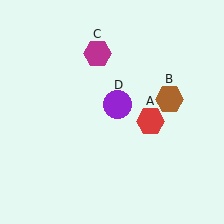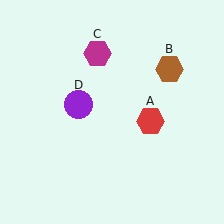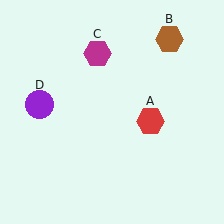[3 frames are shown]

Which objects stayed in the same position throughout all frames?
Red hexagon (object A) and magenta hexagon (object C) remained stationary.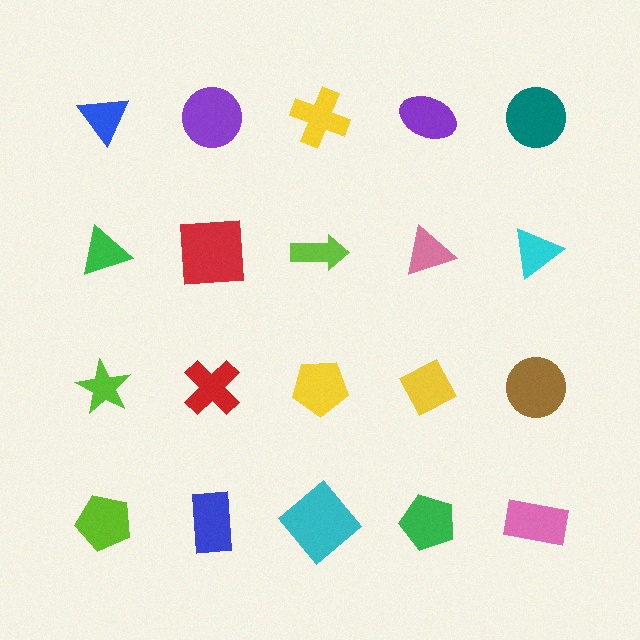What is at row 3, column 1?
A lime star.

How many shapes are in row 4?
5 shapes.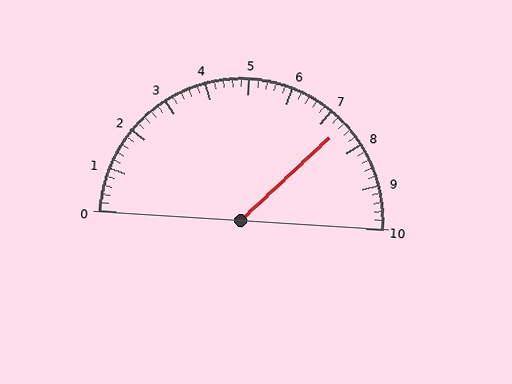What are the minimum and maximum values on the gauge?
The gauge ranges from 0 to 10.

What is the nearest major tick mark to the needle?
The nearest major tick mark is 7.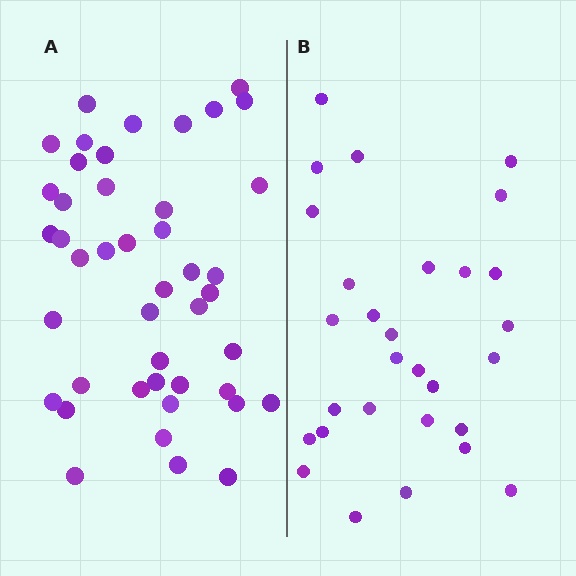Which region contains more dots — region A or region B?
Region A (the left region) has more dots.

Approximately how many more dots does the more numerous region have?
Region A has approximately 15 more dots than region B.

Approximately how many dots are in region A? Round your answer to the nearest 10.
About 40 dots. (The exact count is 44, which rounds to 40.)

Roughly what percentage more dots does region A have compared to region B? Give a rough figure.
About 50% more.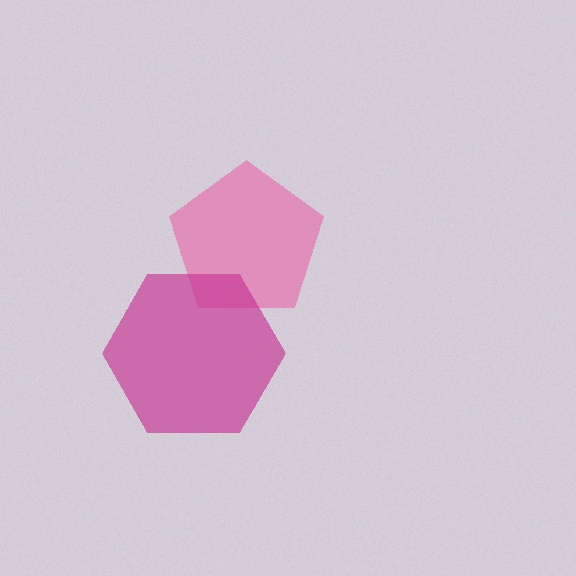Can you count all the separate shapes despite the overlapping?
Yes, there are 2 separate shapes.